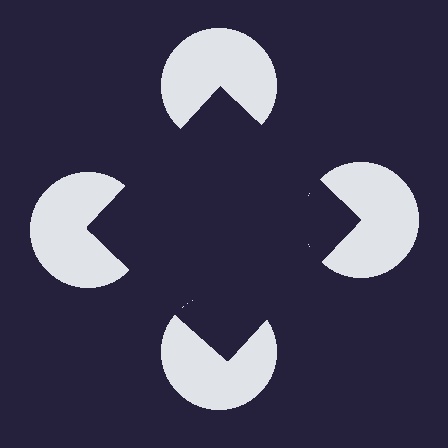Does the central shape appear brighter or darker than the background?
It typically appears slightly darker than the background, even though no actual brightness change is drawn.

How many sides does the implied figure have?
4 sides.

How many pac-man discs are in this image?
There are 4 — one at each vertex of the illusory square.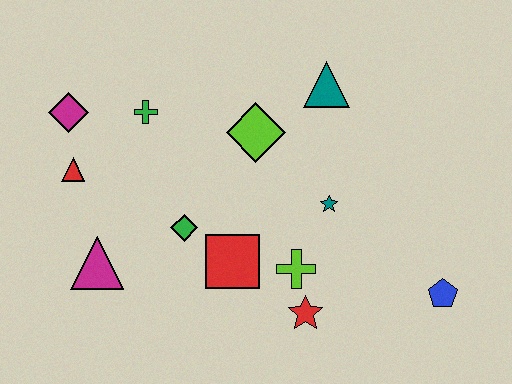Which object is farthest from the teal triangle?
The magenta triangle is farthest from the teal triangle.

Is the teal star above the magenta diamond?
No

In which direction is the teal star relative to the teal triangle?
The teal star is below the teal triangle.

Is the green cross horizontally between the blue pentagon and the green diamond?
No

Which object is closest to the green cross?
The magenta diamond is closest to the green cross.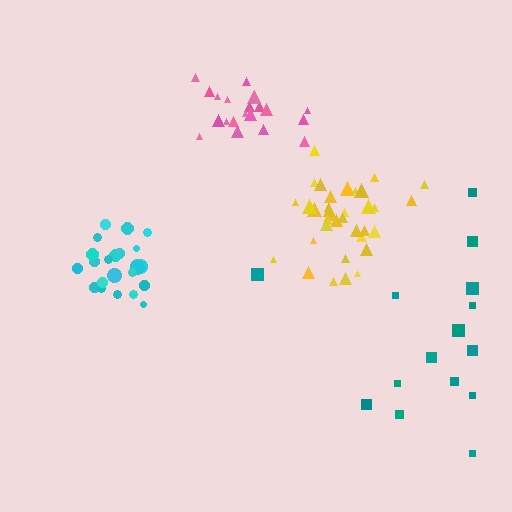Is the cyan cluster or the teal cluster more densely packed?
Cyan.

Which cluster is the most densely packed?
Cyan.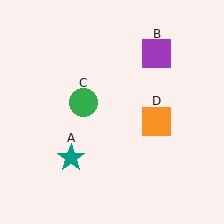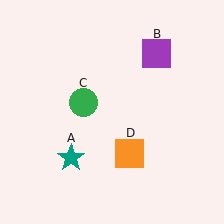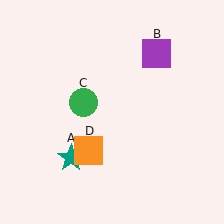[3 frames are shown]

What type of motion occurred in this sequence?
The orange square (object D) rotated clockwise around the center of the scene.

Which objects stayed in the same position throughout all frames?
Teal star (object A) and purple square (object B) and green circle (object C) remained stationary.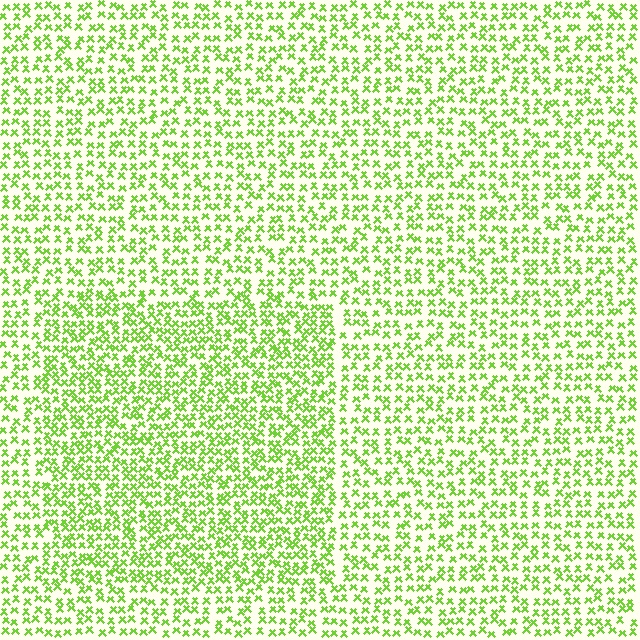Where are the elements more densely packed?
The elements are more densely packed inside the rectangle boundary.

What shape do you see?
I see a rectangle.